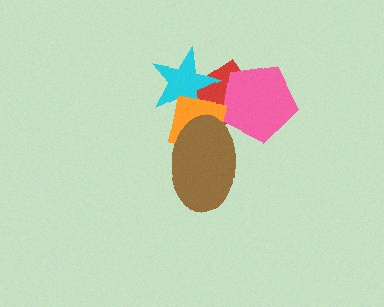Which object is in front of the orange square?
The brown ellipse is in front of the orange square.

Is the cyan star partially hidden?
Yes, it is partially covered by another shape.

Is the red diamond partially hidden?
Yes, it is partially covered by another shape.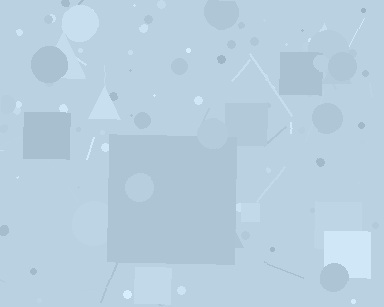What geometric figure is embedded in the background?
A square is embedded in the background.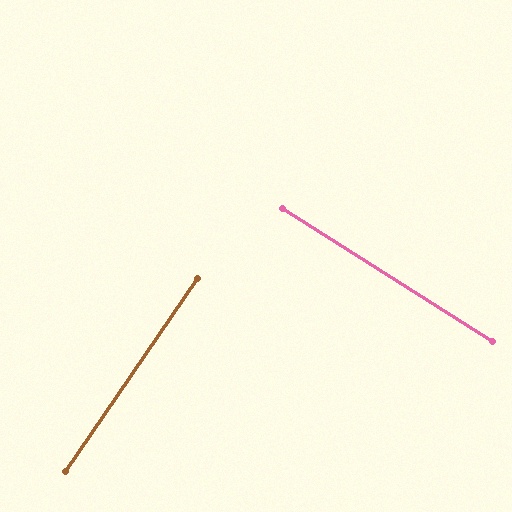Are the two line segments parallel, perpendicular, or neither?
Perpendicular — they meet at approximately 88°.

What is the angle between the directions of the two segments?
Approximately 88 degrees.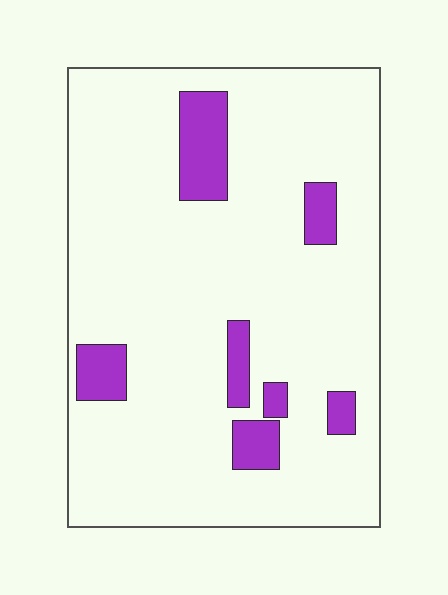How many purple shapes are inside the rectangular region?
7.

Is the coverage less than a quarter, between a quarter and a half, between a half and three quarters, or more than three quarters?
Less than a quarter.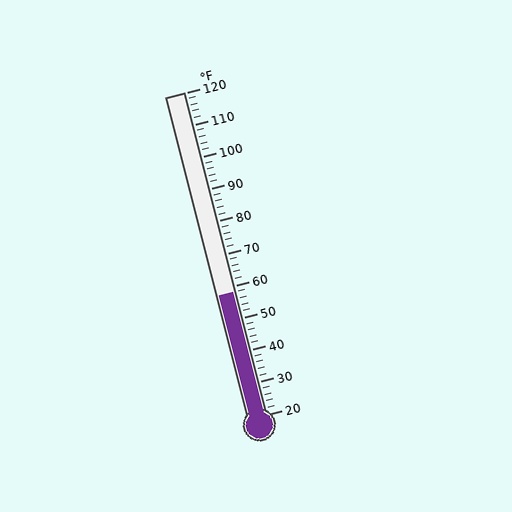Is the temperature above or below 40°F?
The temperature is above 40°F.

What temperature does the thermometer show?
The thermometer shows approximately 58°F.